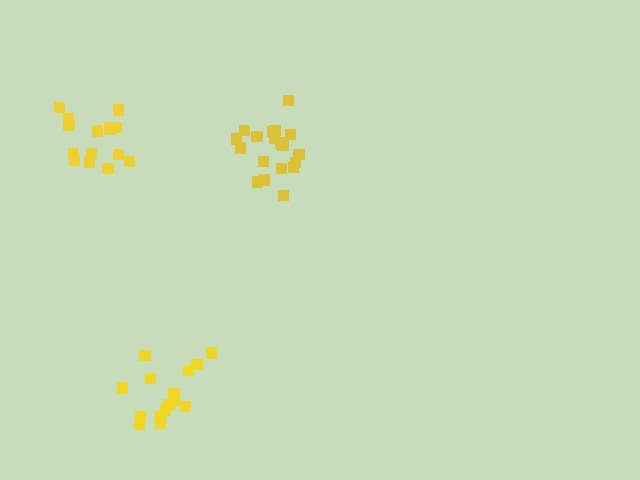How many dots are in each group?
Group 1: 15 dots, Group 2: 19 dots, Group 3: 15 dots (49 total).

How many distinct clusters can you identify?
There are 3 distinct clusters.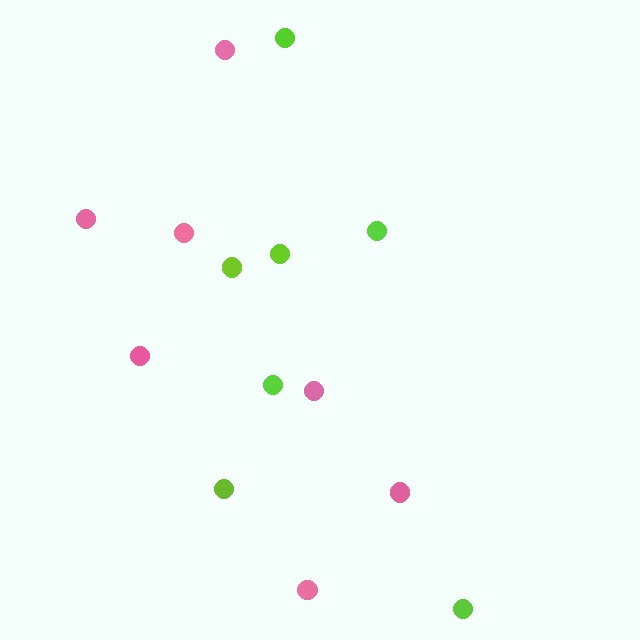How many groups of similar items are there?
There are 2 groups: one group of pink circles (7) and one group of lime circles (7).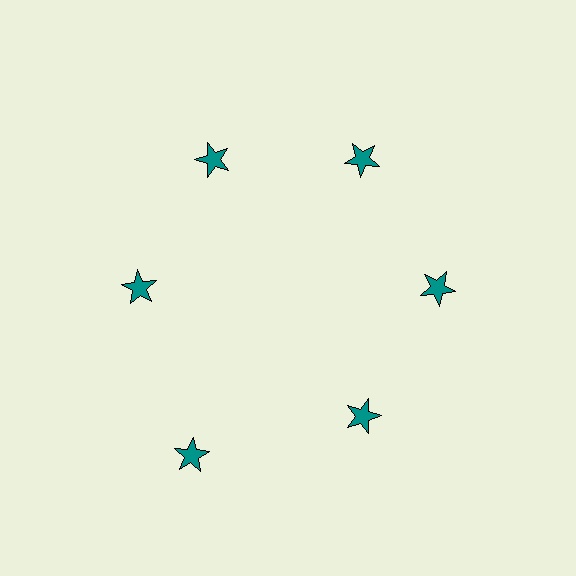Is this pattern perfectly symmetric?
No. The 6 teal stars are arranged in a ring, but one element near the 7 o'clock position is pushed outward from the center, breaking the 6-fold rotational symmetry.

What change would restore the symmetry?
The symmetry would be restored by moving it inward, back onto the ring so that all 6 stars sit at equal angles and equal distance from the center.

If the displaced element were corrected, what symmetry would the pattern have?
It would have 6-fold rotational symmetry — the pattern would map onto itself every 60 degrees.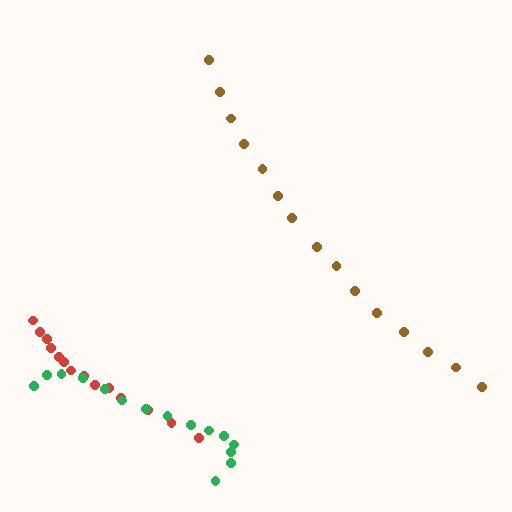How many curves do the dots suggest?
There are 3 distinct paths.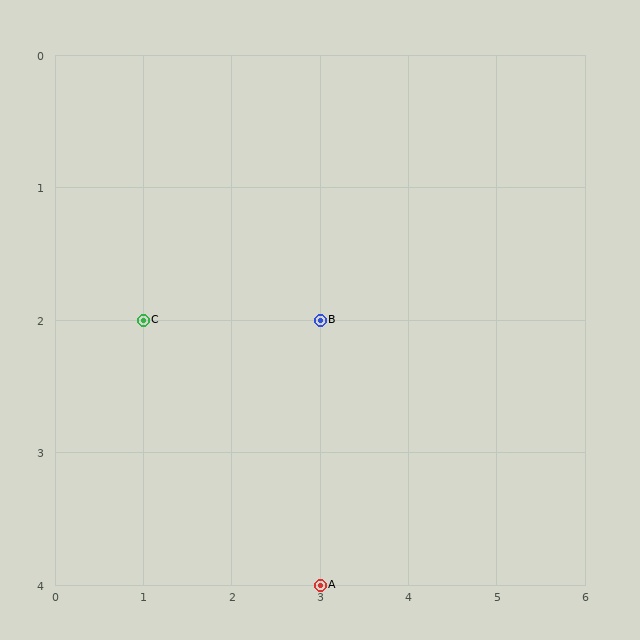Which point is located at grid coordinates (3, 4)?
Point A is at (3, 4).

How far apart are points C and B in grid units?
Points C and B are 2 columns apart.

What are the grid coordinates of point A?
Point A is at grid coordinates (3, 4).